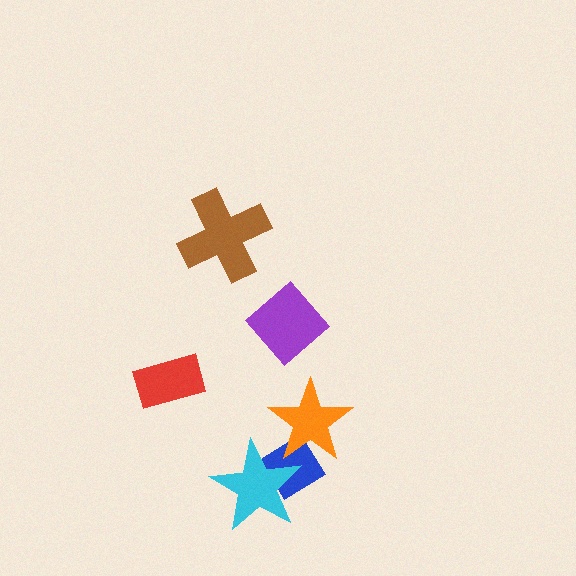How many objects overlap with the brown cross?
0 objects overlap with the brown cross.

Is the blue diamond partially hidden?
Yes, it is partially covered by another shape.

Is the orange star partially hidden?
Yes, it is partially covered by another shape.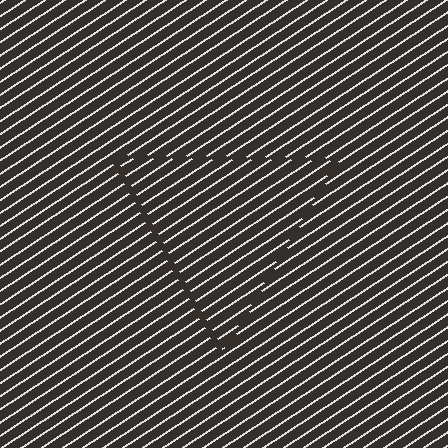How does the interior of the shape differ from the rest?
The interior of the shape contains the same grating, shifted by half a period — the contour is defined by the phase discontinuity where line-ends from the inner and outer gratings abut.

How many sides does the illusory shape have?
3 sides — the line-ends trace a triangle.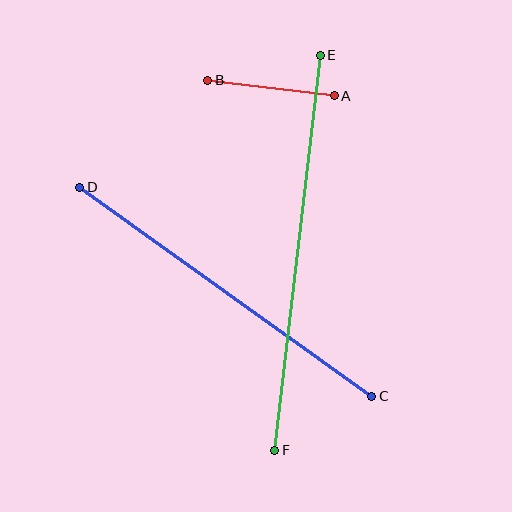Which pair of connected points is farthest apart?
Points E and F are farthest apart.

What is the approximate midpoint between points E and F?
The midpoint is at approximately (298, 253) pixels.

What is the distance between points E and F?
The distance is approximately 398 pixels.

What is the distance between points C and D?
The distance is approximately 359 pixels.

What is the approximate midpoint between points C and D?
The midpoint is at approximately (226, 292) pixels.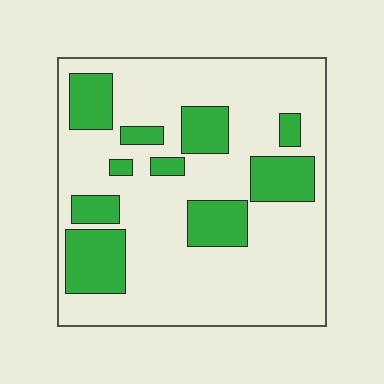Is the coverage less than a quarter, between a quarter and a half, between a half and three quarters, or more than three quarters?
Between a quarter and a half.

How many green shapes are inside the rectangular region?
10.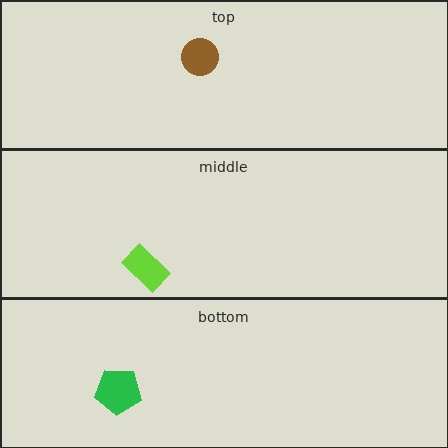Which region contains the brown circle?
The top region.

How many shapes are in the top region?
2.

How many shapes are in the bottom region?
1.